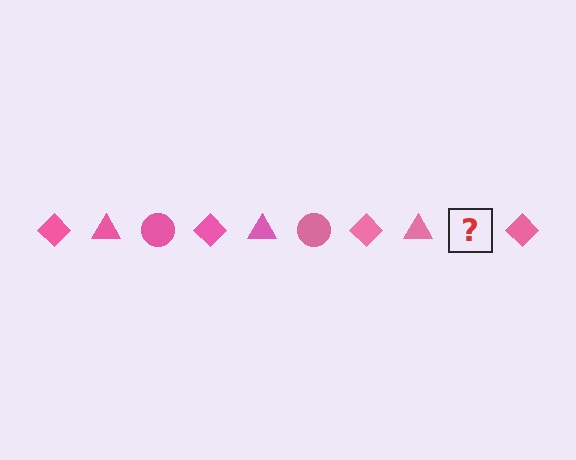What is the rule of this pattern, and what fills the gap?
The rule is that the pattern cycles through diamond, triangle, circle shapes in pink. The gap should be filled with a pink circle.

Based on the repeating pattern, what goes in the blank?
The blank should be a pink circle.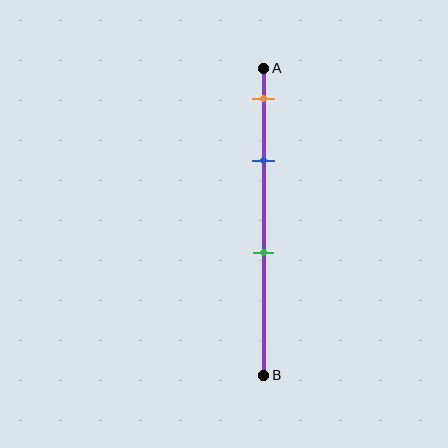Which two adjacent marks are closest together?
The orange and blue marks are the closest adjacent pair.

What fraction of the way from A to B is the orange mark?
The orange mark is approximately 10% (0.1) of the way from A to B.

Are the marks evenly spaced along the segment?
No, the marks are not evenly spaced.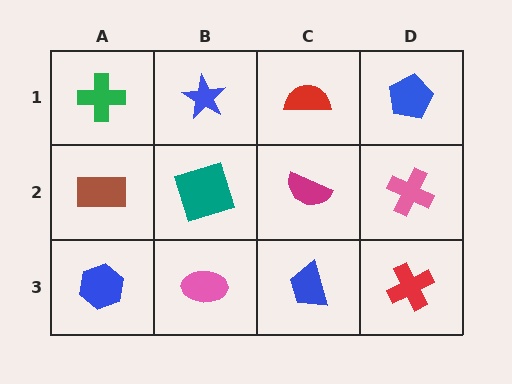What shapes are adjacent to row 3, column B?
A teal square (row 2, column B), a blue hexagon (row 3, column A), a blue trapezoid (row 3, column C).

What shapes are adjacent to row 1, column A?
A brown rectangle (row 2, column A), a blue star (row 1, column B).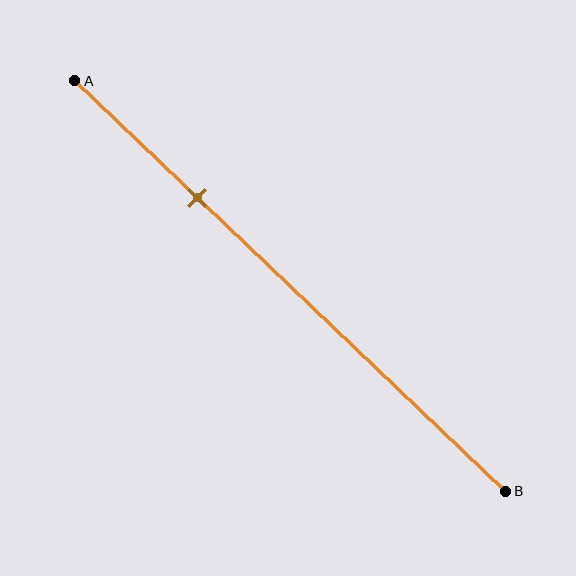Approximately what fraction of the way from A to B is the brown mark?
The brown mark is approximately 30% of the way from A to B.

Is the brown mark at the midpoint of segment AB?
No, the mark is at about 30% from A, not at the 50% midpoint.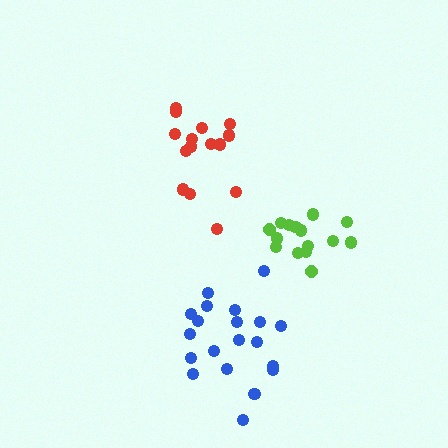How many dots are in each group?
Group 1: 15 dots, Group 2: 20 dots, Group 3: 15 dots (50 total).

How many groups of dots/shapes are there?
There are 3 groups.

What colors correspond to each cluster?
The clusters are colored: red, blue, lime.